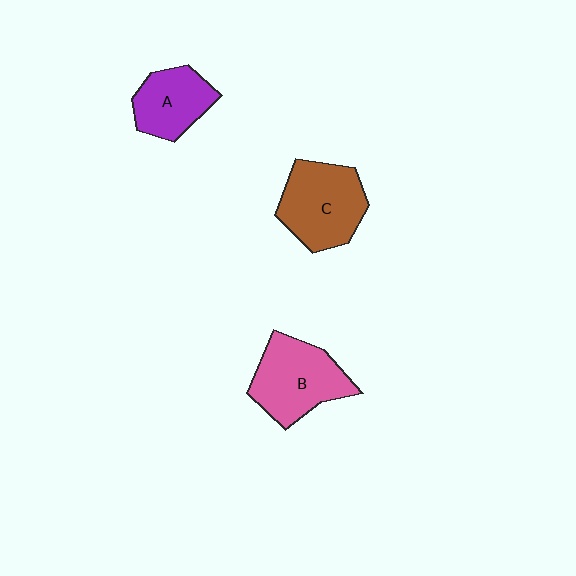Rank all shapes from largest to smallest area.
From largest to smallest: C (brown), B (pink), A (purple).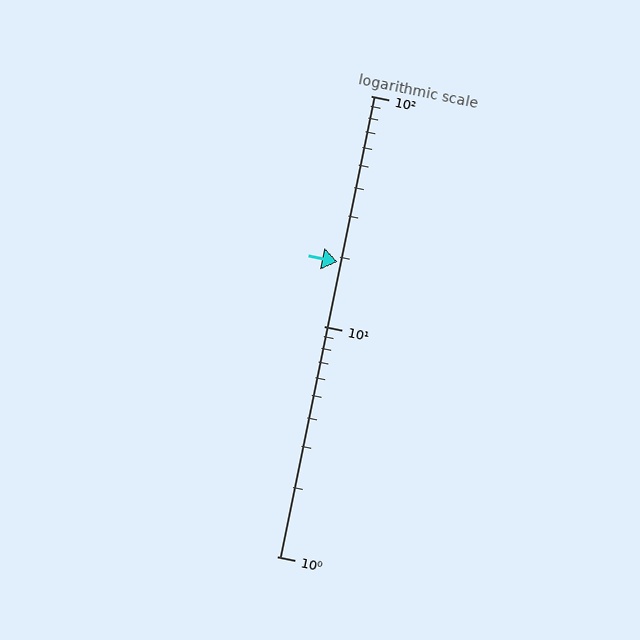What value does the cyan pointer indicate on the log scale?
The pointer indicates approximately 19.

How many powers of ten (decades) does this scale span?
The scale spans 2 decades, from 1 to 100.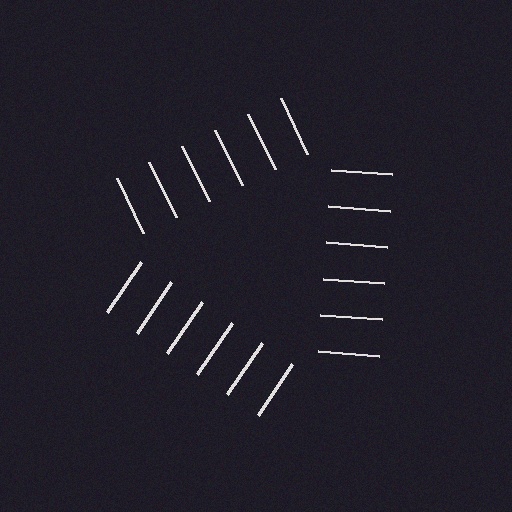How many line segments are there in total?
18 — 6 along each of the 3 edges.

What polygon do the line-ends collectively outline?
An illusory triangle — the line segments terminate on its edges but no continuous stroke is drawn.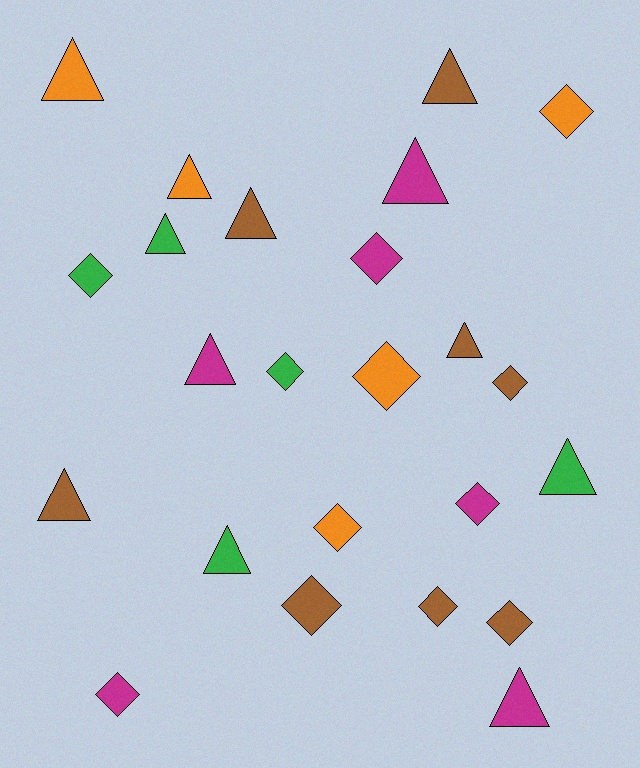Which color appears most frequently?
Brown, with 8 objects.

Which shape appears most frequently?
Triangle, with 12 objects.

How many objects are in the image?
There are 24 objects.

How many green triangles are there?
There are 3 green triangles.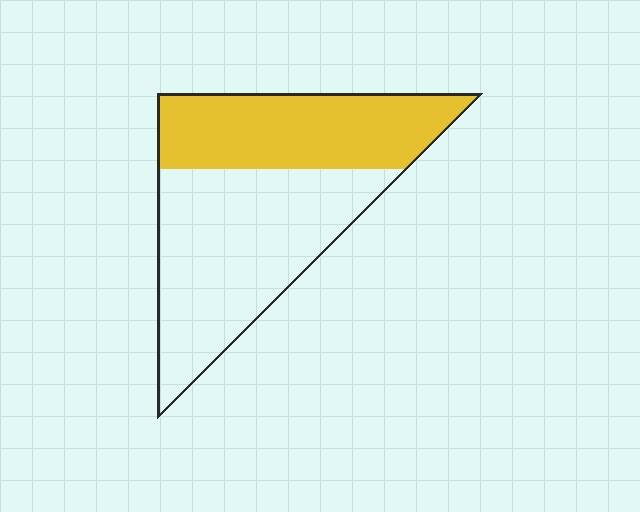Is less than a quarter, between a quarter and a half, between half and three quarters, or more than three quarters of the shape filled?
Between a quarter and a half.